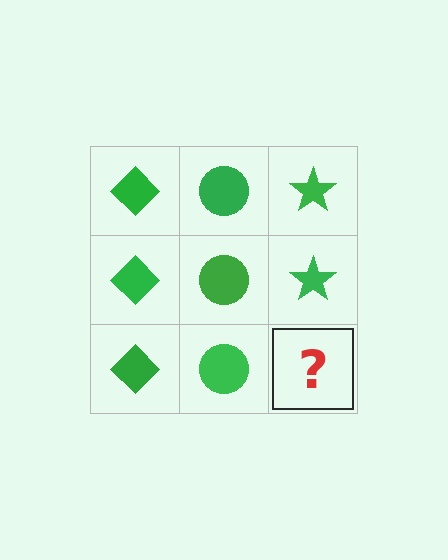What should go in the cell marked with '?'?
The missing cell should contain a green star.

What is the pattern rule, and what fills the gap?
The rule is that each column has a consistent shape. The gap should be filled with a green star.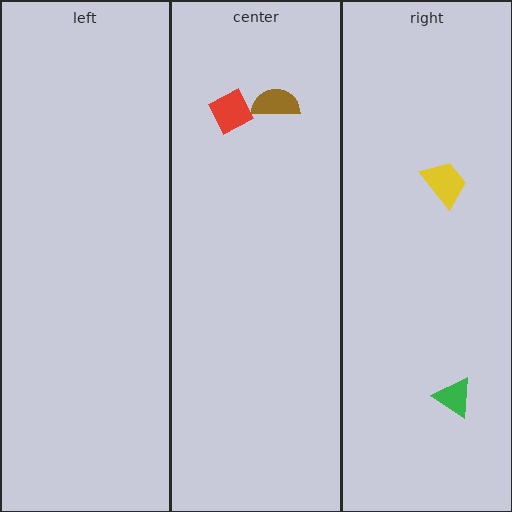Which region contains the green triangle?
The right region.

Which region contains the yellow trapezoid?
The right region.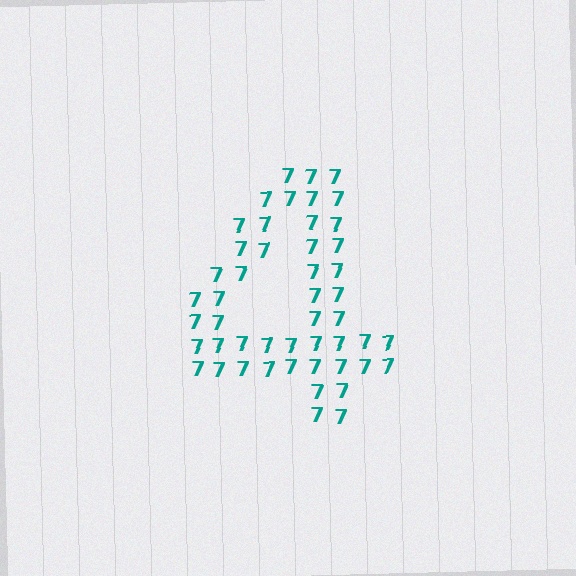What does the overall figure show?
The overall figure shows the digit 4.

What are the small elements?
The small elements are digit 7's.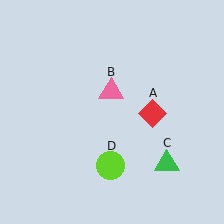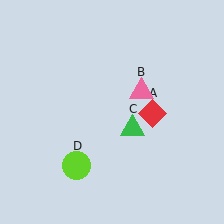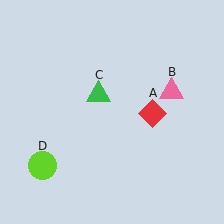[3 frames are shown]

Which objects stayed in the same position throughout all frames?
Red diamond (object A) remained stationary.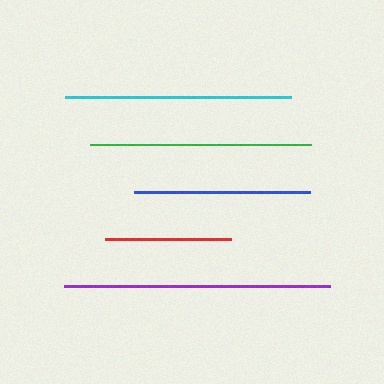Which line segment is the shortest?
The red line is the shortest at approximately 126 pixels.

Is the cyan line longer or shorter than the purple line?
The purple line is longer than the cyan line.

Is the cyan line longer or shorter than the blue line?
The cyan line is longer than the blue line.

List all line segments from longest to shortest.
From longest to shortest: purple, cyan, green, blue, red.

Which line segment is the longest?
The purple line is the longest at approximately 267 pixels.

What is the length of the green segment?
The green segment is approximately 221 pixels long.